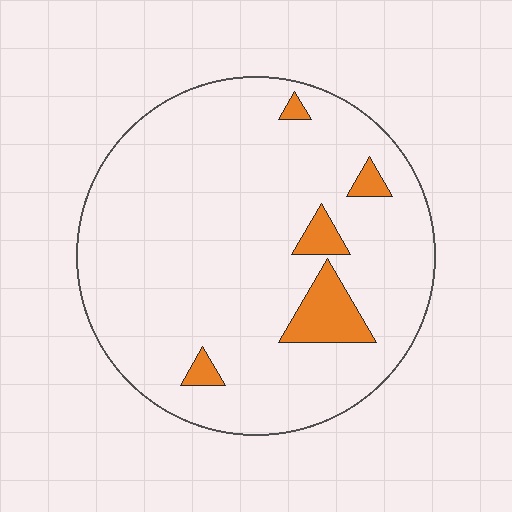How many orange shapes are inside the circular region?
5.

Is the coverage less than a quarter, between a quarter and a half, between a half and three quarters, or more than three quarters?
Less than a quarter.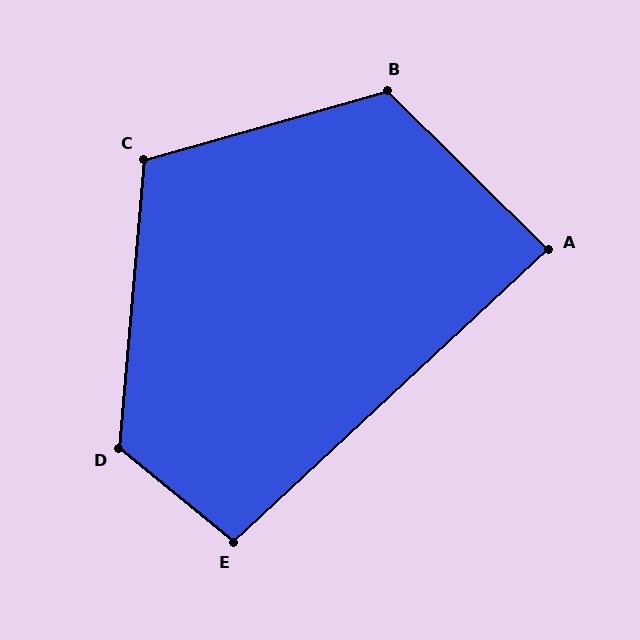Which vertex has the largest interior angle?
D, at approximately 124 degrees.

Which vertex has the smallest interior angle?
A, at approximately 88 degrees.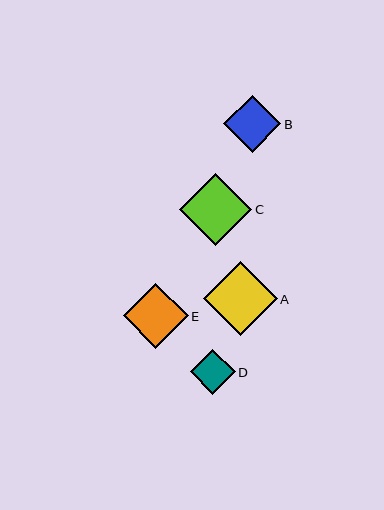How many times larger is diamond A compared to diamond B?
Diamond A is approximately 1.3 times the size of diamond B.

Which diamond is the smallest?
Diamond D is the smallest with a size of approximately 45 pixels.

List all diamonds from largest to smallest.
From largest to smallest: A, C, E, B, D.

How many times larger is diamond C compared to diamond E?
Diamond C is approximately 1.1 times the size of diamond E.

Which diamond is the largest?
Diamond A is the largest with a size of approximately 74 pixels.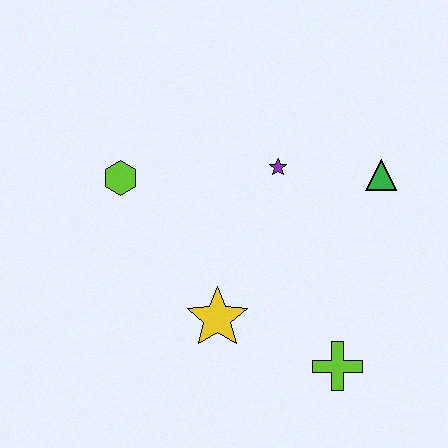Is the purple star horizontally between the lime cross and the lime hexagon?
Yes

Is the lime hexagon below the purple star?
Yes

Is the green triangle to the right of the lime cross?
Yes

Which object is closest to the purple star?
The green triangle is closest to the purple star.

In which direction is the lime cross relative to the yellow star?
The lime cross is to the right of the yellow star.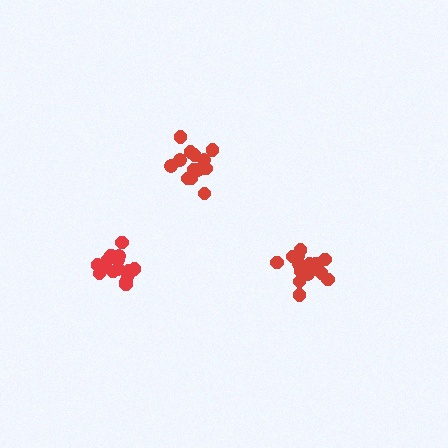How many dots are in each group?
Group 1: 17 dots, Group 2: 16 dots, Group 3: 13 dots (46 total).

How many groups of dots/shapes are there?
There are 3 groups.